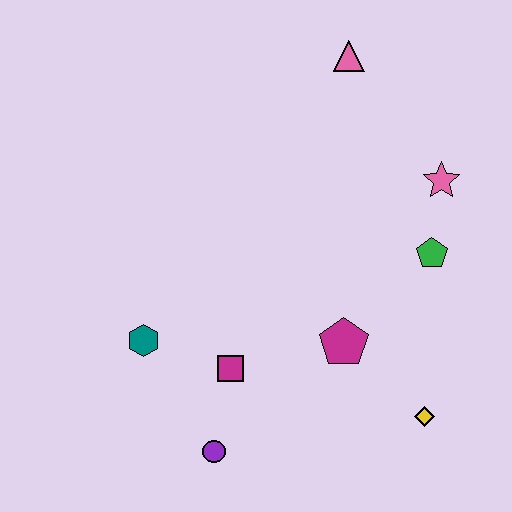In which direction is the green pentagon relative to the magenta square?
The green pentagon is to the right of the magenta square.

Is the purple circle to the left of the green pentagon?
Yes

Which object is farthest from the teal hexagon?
The pink triangle is farthest from the teal hexagon.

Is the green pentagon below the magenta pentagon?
No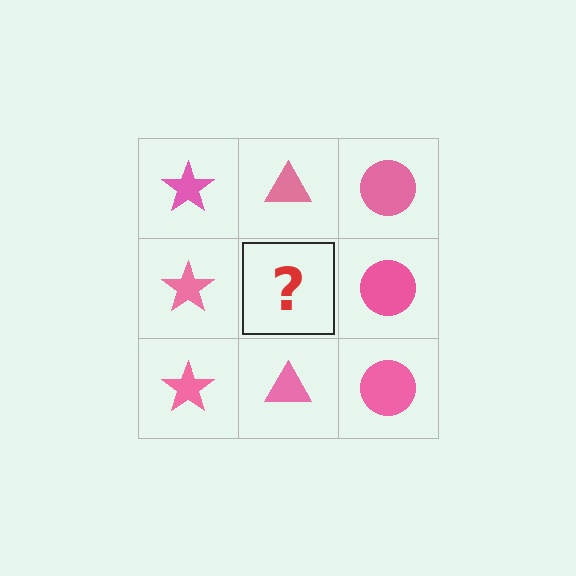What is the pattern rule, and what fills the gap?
The rule is that each column has a consistent shape. The gap should be filled with a pink triangle.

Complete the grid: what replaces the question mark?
The question mark should be replaced with a pink triangle.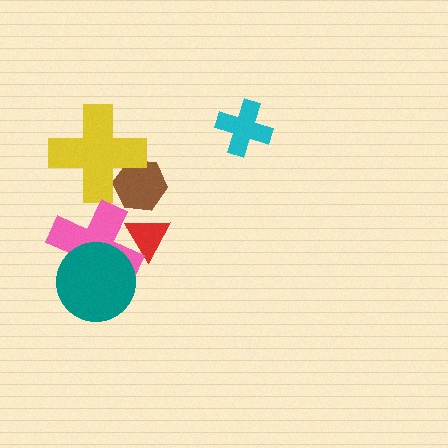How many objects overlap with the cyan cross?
0 objects overlap with the cyan cross.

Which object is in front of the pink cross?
The teal circle is in front of the pink cross.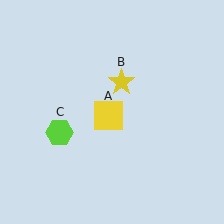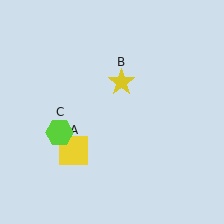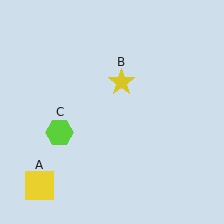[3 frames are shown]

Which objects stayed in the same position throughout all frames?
Yellow star (object B) and lime hexagon (object C) remained stationary.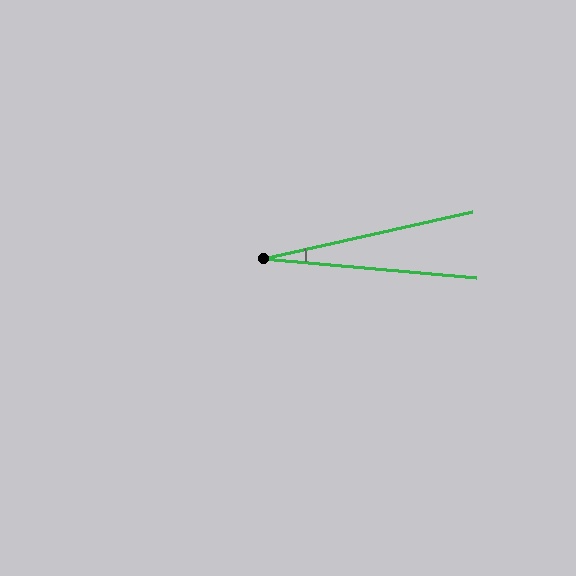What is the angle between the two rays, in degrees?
Approximately 18 degrees.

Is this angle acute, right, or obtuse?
It is acute.